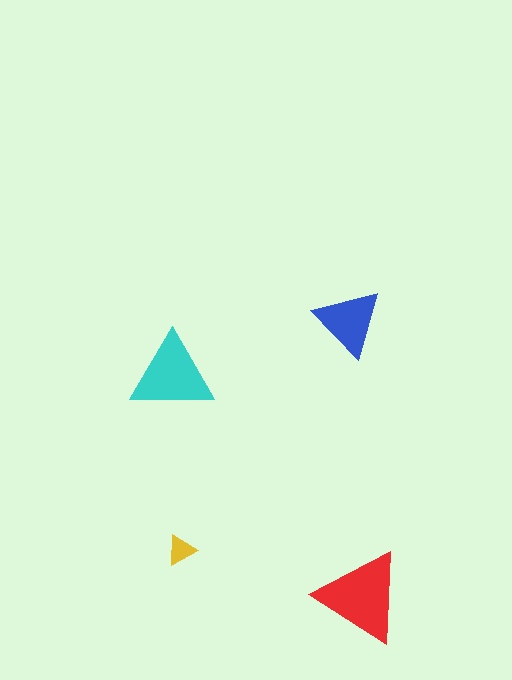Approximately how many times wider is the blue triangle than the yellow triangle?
About 2.5 times wider.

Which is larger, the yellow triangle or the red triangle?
The red one.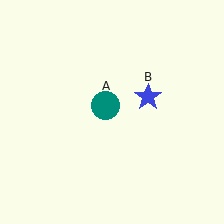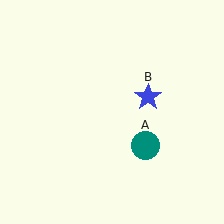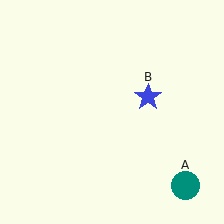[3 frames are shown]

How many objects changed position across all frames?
1 object changed position: teal circle (object A).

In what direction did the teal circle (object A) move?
The teal circle (object A) moved down and to the right.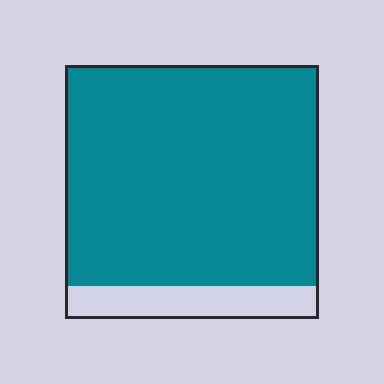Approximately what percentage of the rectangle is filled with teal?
Approximately 85%.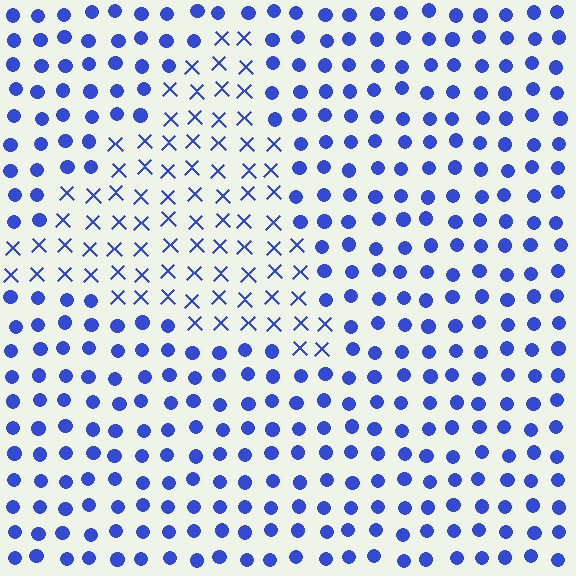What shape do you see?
I see a triangle.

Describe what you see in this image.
The image is filled with small blue elements arranged in a uniform grid. A triangle-shaped region contains X marks, while the surrounding area contains circles. The boundary is defined purely by the change in element shape.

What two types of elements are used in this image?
The image uses X marks inside the triangle region and circles outside it.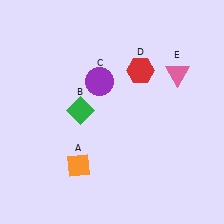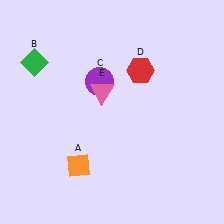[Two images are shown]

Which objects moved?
The objects that moved are: the green diamond (B), the pink triangle (E).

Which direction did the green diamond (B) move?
The green diamond (B) moved up.